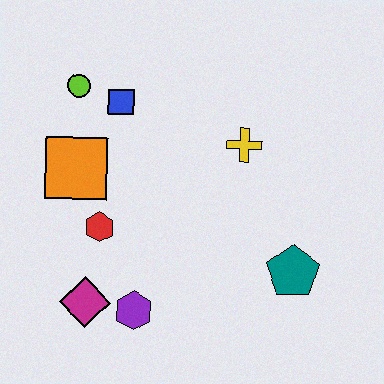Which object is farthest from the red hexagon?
The teal pentagon is farthest from the red hexagon.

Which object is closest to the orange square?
The red hexagon is closest to the orange square.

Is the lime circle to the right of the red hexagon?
No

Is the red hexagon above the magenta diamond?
Yes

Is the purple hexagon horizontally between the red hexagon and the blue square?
No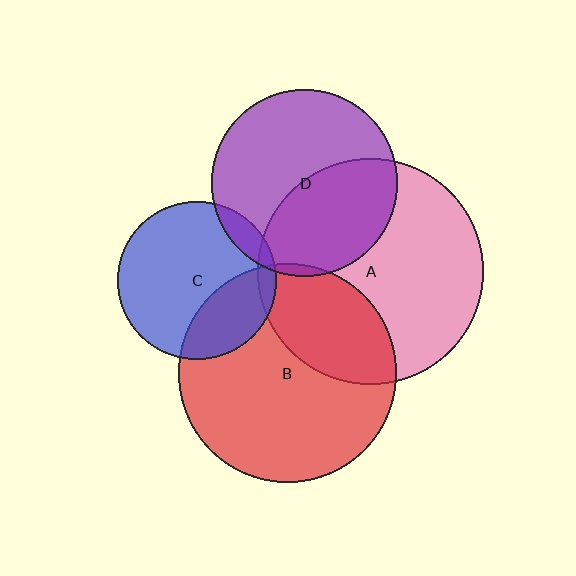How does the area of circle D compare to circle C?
Approximately 1.4 times.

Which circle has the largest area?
Circle A (pink).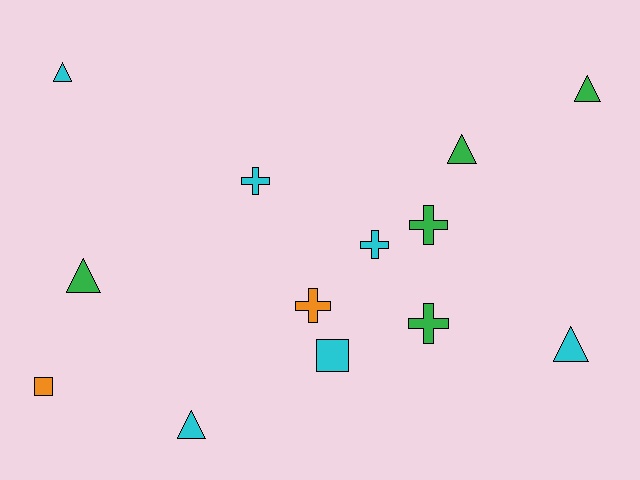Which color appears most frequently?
Cyan, with 6 objects.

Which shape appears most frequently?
Triangle, with 6 objects.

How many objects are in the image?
There are 13 objects.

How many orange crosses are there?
There is 1 orange cross.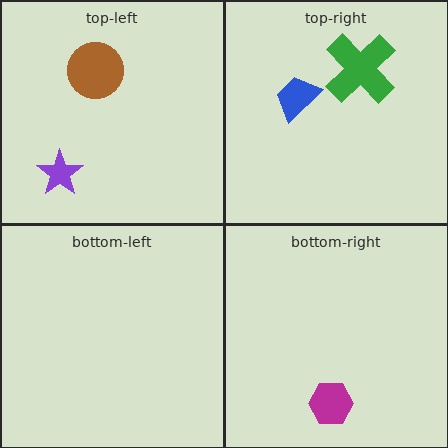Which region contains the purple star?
The top-left region.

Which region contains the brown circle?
The top-left region.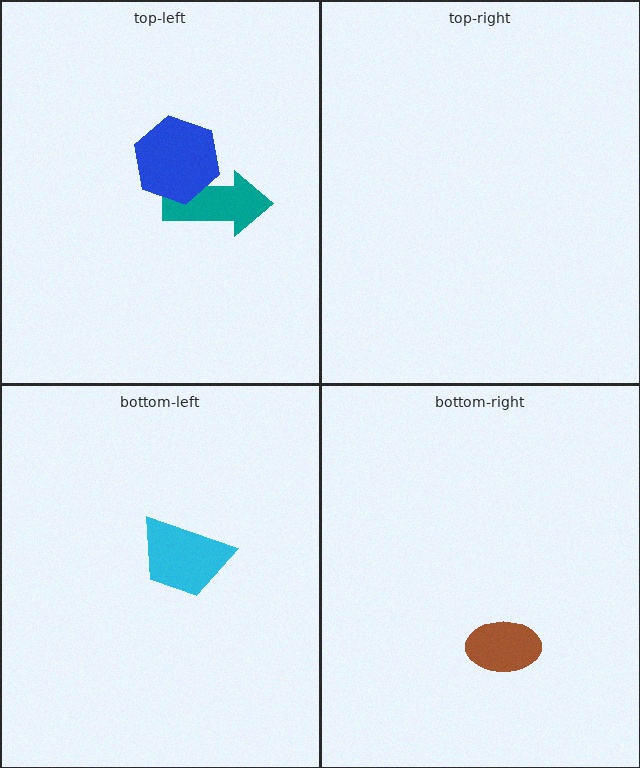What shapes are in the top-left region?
The teal arrow, the blue hexagon.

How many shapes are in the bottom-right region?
1.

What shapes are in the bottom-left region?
The cyan trapezoid.